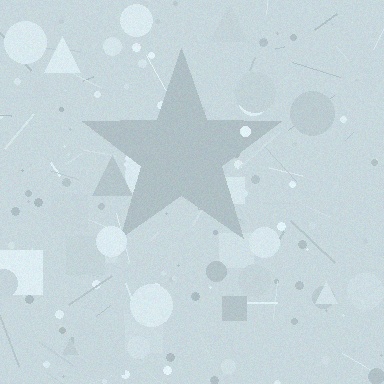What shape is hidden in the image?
A star is hidden in the image.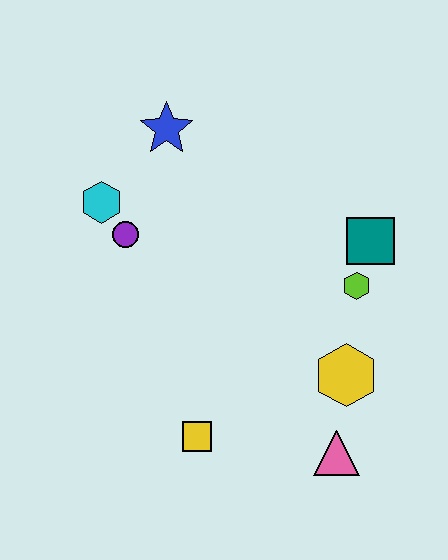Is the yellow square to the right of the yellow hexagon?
No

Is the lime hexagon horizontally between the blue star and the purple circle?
No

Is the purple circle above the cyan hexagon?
No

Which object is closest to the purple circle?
The cyan hexagon is closest to the purple circle.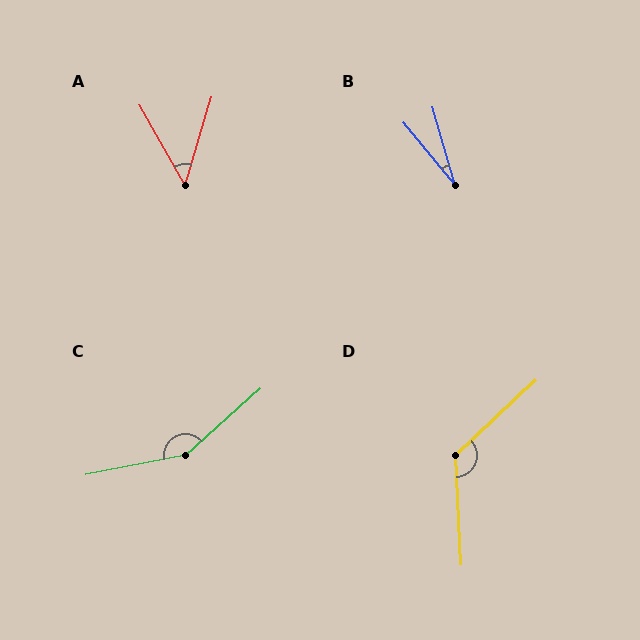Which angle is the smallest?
B, at approximately 23 degrees.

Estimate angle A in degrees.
Approximately 46 degrees.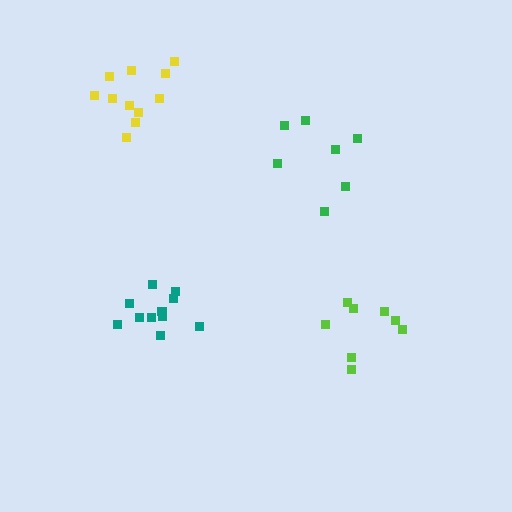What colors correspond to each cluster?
The clusters are colored: lime, teal, green, yellow.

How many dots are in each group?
Group 1: 8 dots, Group 2: 11 dots, Group 3: 7 dots, Group 4: 11 dots (37 total).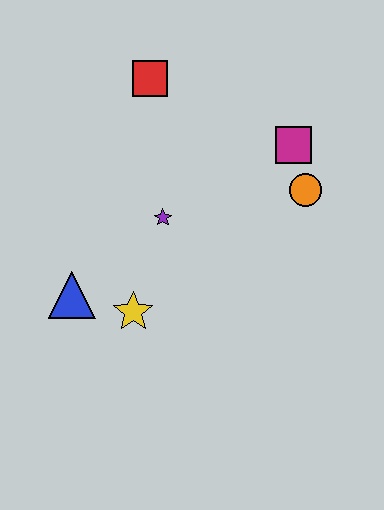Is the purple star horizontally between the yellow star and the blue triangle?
No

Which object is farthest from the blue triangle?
The magenta square is farthest from the blue triangle.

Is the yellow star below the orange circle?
Yes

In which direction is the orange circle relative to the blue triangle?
The orange circle is to the right of the blue triangle.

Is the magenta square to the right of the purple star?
Yes